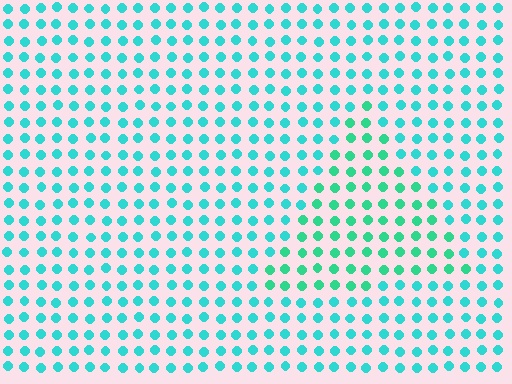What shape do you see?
I see a triangle.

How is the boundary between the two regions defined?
The boundary is defined purely by a slight shift in hue (about 24 degrees). Spacing, size, and orientation are identical on both sides.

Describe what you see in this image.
The image is filled with small cyan elements in a uniform arrangement. A triangle-shaped region is visible where the elements are tinted to a slightly different hue, forming a subtle color boundary.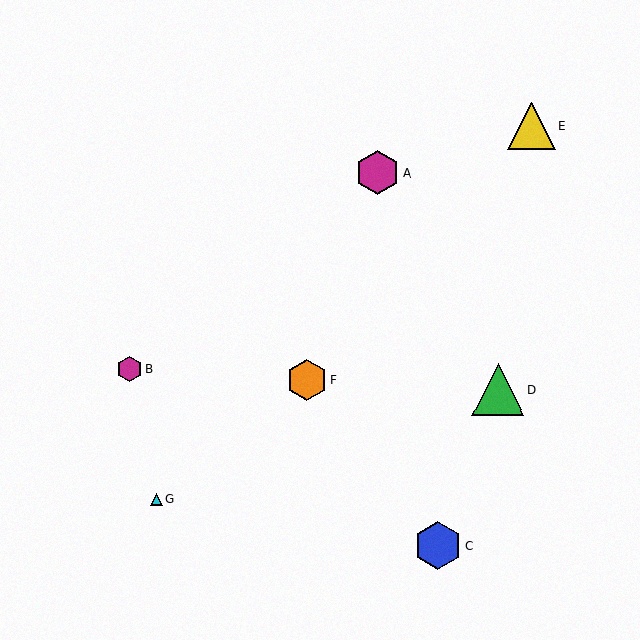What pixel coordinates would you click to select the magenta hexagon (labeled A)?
Click at (377, 173) to select the magenta hexagon A.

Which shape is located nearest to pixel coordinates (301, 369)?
The orange hexagon (labeled F) at (306, 380) is nearest to that location.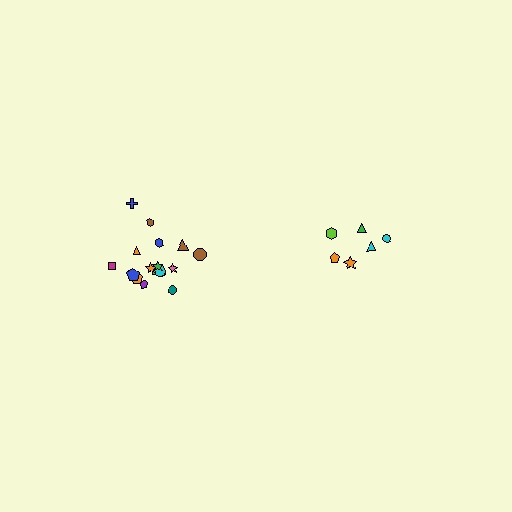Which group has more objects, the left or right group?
The left group.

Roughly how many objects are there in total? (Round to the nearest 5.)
Roughly 25 objects in total.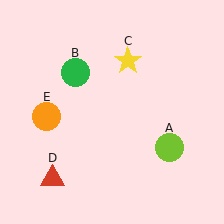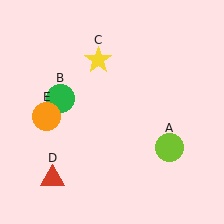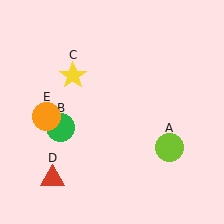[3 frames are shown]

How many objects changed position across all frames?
2 objects changed position: green circle (object B), yellow star (object C).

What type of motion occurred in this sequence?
The green circle (object B), yellow star (object C) rotated counterclockwise around the center of the scene.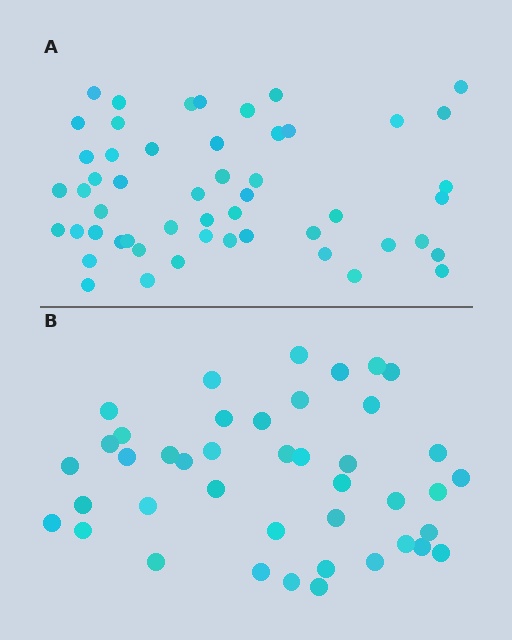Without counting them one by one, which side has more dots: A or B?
Region A (the top region) has more dots.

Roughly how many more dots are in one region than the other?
Region A has roughly 10 or so more dots than region B.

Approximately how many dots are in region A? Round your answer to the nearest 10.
About 50 dots. (The exact count is 52, which rounds to 50.)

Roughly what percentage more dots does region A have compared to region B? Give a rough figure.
About 25% more.